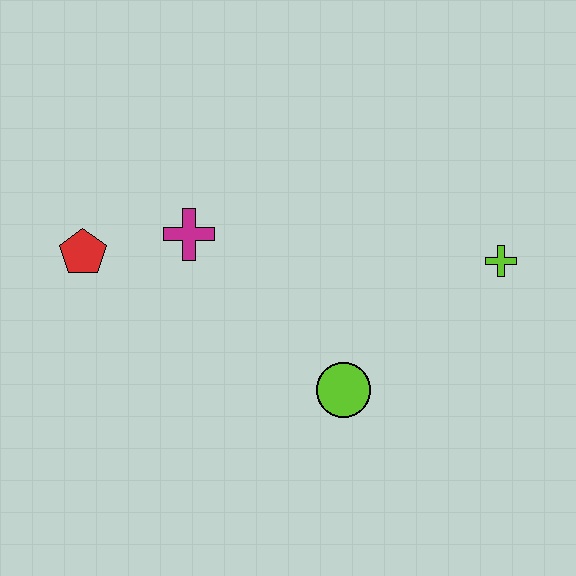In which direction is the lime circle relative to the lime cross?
The lime circle is to the left of the lime cross.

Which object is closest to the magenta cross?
The red pentagon is closest to the magenta cross.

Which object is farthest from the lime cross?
The red pentagon is farthest from the lime cross.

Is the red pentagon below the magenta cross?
Yes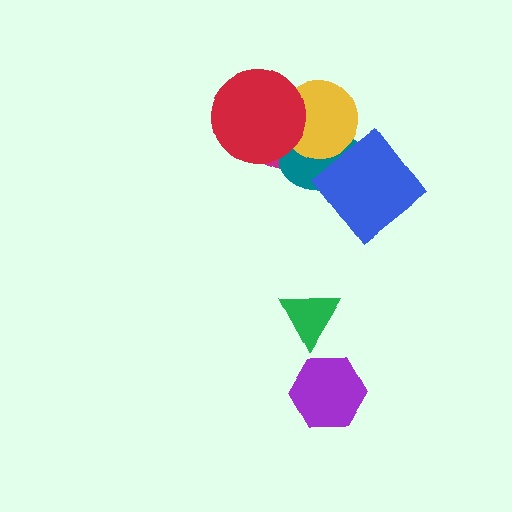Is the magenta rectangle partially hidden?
Yes, it is partially covered by another shape.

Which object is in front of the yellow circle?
The red circle is in front of the yellow circle.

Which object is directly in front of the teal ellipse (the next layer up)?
The blue diamond is directly in front of the teal ellipse.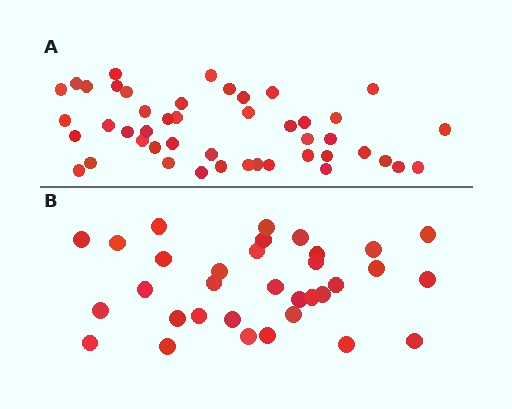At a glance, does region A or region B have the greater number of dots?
Region A (the top region) has more dots.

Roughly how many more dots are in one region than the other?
Region A has approximately 15 more dots than region B.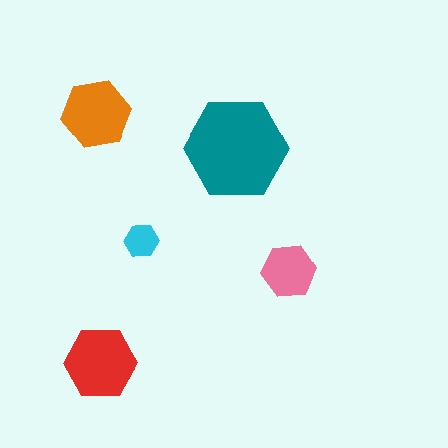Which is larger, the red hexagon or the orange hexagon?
The red one.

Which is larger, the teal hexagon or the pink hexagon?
The teal one.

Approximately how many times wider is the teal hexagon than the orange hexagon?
About 1.5 times wider.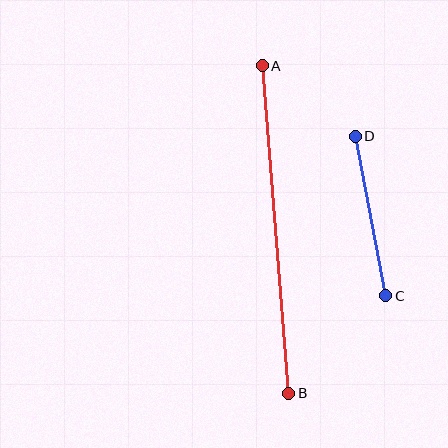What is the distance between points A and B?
The distance is approximately 329 pixels.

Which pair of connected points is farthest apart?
Points A and B are farthest apart.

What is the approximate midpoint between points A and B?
The midpoint is at approximately (275, 229) pixels.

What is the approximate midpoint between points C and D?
The midpoint is at approximately (370, 216) pixels.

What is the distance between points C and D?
The distance is approximately 163 pixels.